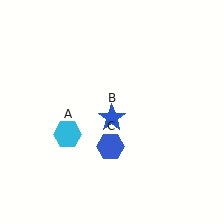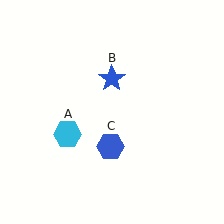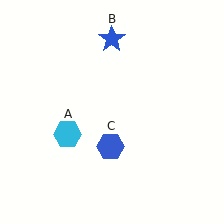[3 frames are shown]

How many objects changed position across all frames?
1 object changed position: blue star (object B).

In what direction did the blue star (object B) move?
The blue star (object B) moved up.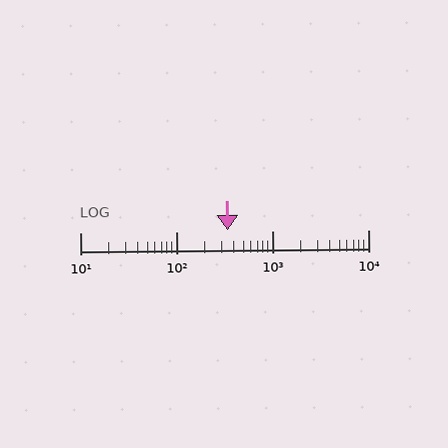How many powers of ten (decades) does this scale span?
The scale spans 3 decades, from 10 to 10000.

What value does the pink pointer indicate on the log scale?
The pointer indicates approximately 340.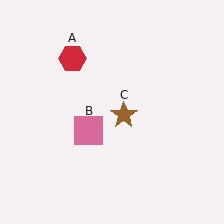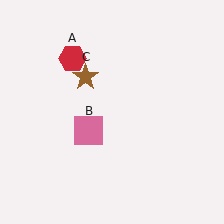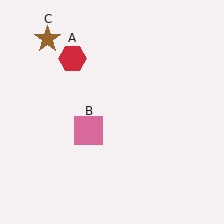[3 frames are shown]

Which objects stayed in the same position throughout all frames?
Red hexagon (object A) and pink square (object B) remained stationary.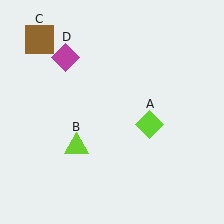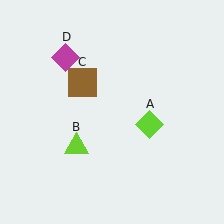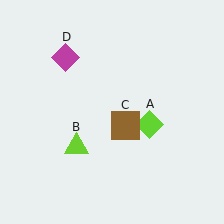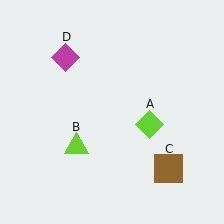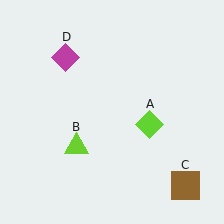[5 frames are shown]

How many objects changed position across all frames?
1 object changed position: brown square (object C).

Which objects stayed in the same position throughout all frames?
Lime diamond (object A) and lime triangle (object B) and magenta diamond (object D) remained stationary.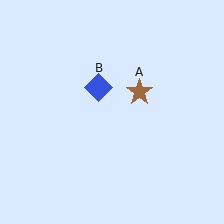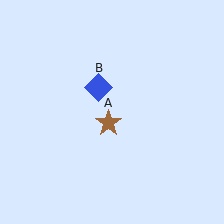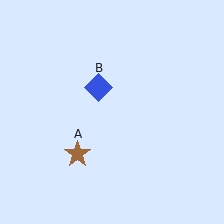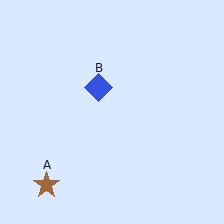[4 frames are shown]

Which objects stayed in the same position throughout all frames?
Blue diamond (object B) remained stationary.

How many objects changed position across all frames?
1 object changed position: brown star (object A).